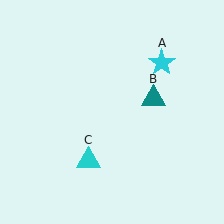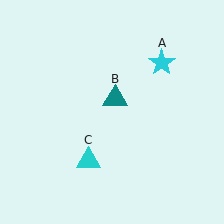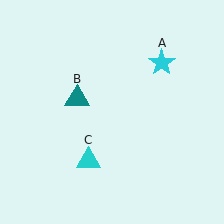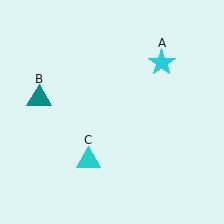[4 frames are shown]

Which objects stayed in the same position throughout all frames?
Cyan star (object A) and cyan triangle (object C) remained stationary.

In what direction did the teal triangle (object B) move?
The teal triangle (object B) moved left.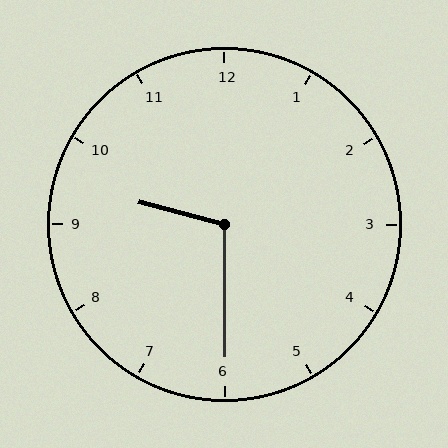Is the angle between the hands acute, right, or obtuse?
It is obtuse.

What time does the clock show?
9:30.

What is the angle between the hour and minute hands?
Approximately 105 degrees.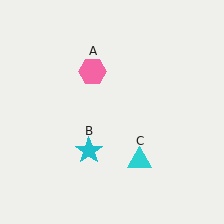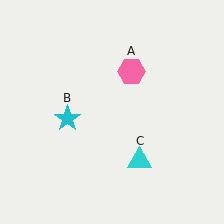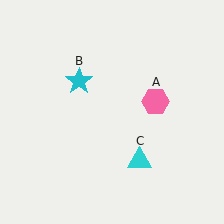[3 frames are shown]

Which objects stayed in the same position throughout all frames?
Cyan triangle (object C) remained stationary.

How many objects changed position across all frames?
2 objects changed position: pink hexagon (object A), cyan star (object B).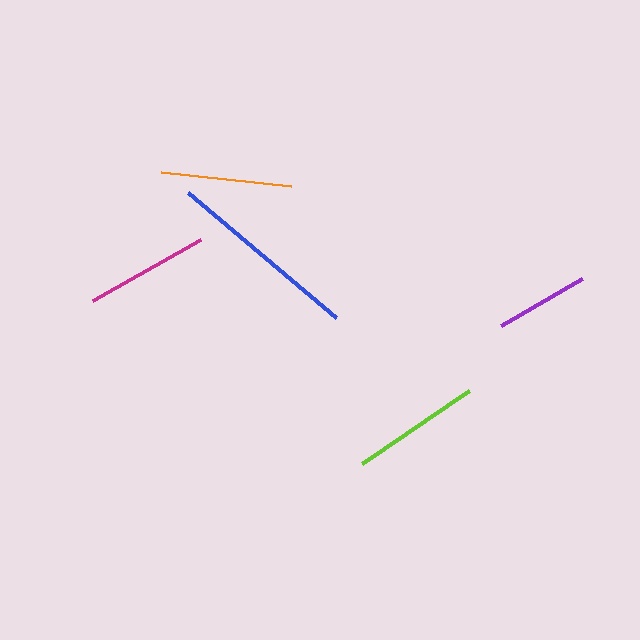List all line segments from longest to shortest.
From longest to shortest: blue, orange, lime, magenta, purple.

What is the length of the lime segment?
The lime segment is approximately 129 pixels long.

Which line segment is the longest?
The blue line is the longest at approximately 194 pixels.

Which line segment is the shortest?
The purple line is the shortest at approximately 94 pixels.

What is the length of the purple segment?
The purple segment is approximately 94 pixels long.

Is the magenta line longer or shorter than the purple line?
The magenta line is longer than the purple line.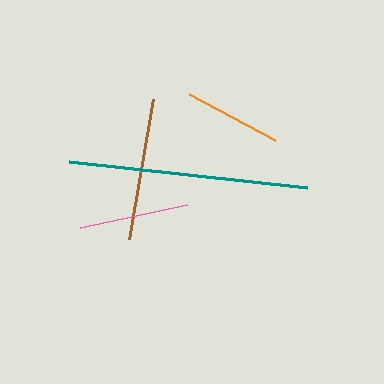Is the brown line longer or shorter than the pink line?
The brown line is longer than the pink line.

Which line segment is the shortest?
The orange line is the shortest at approximately 97 pixels.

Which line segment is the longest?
The teal line is the longest at approximately 239 pixels.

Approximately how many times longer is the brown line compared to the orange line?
The brown line is approximately 1.5 times the length of the orange line.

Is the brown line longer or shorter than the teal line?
The teal line is longer than the brown line.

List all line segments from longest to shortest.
From longest to shortest: teal, brown, pink, orange.